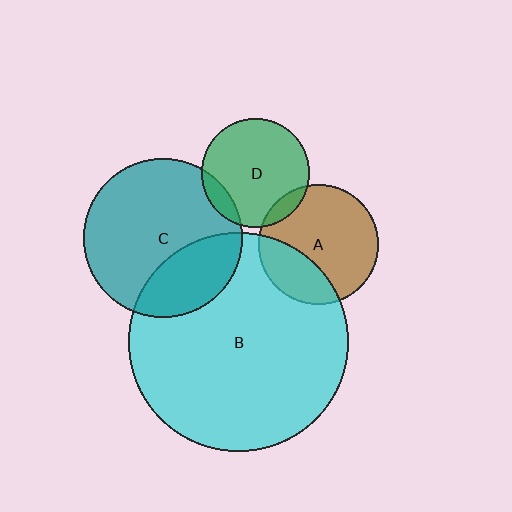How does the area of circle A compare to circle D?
Approximately 1.2 times.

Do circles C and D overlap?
Yes.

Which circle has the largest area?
Circle B (cyan).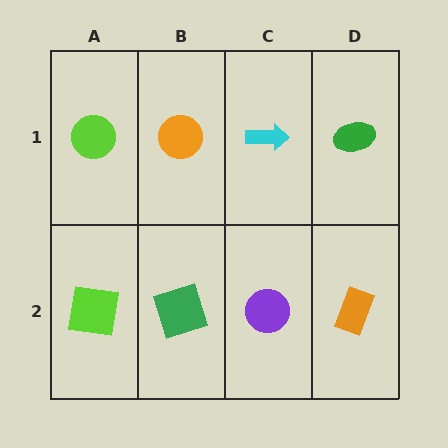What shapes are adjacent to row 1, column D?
An orange rectangle (row 2, column D), a cyan arrow (row 1, column C).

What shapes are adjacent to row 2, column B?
An orange circle (row 1, column B), a lime square (row 2, column A), a purple circle (row 2, column C).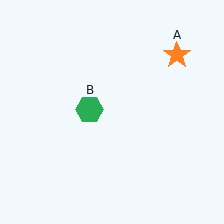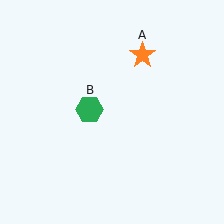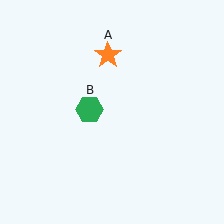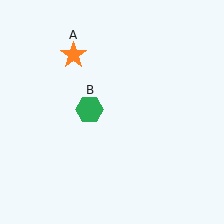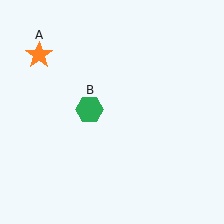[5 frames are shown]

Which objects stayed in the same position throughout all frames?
Green hexagon (object B) remained stationary.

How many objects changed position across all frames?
1 object changed position: orange star (object A).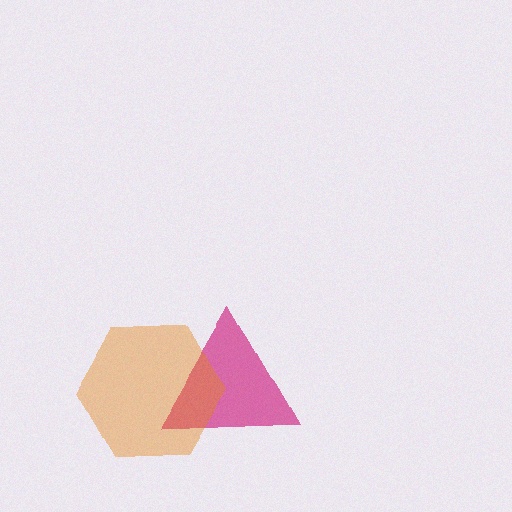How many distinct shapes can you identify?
There are 2 distinct shapes: a magenta triangle, an orange hexagon.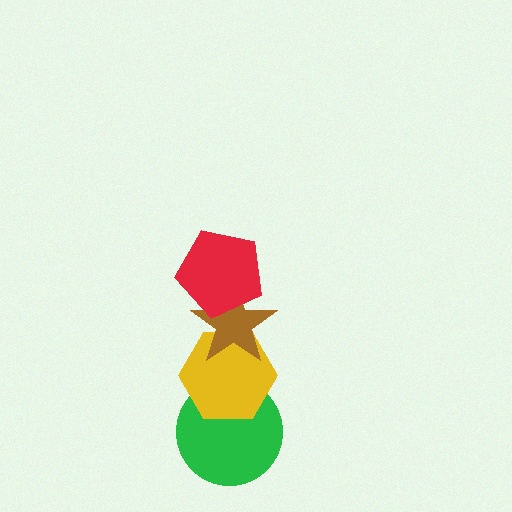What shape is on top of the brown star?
The red pentagon is on top of the brown star.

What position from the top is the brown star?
The brown star is 2nd from the top.